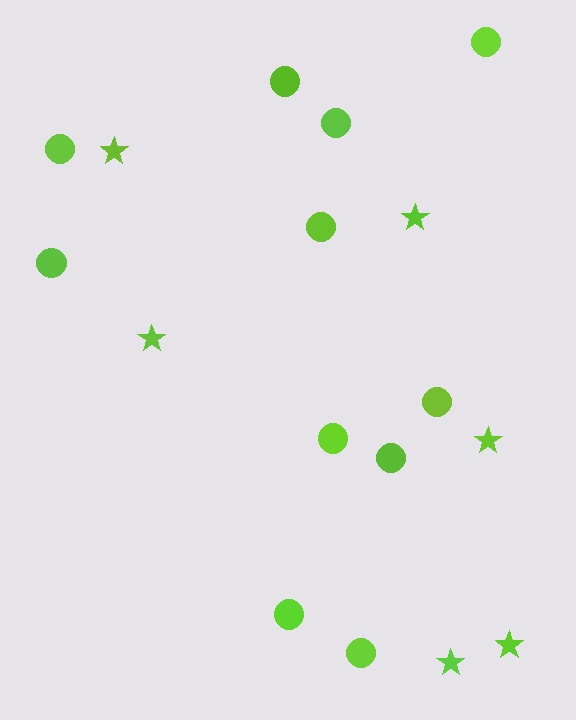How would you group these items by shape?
There are 2 groups: one group of stars (6) and one group of circles (11).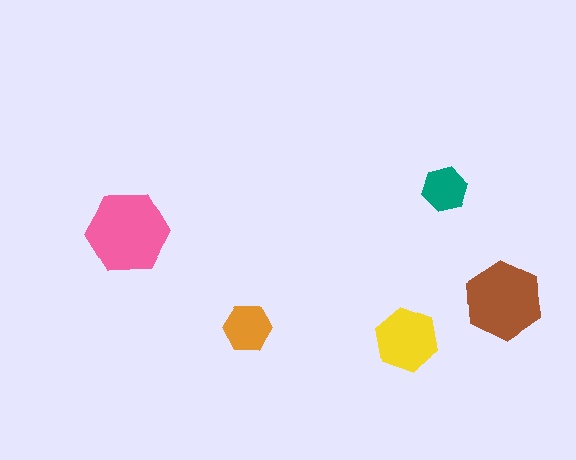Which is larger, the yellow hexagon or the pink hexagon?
The pink one.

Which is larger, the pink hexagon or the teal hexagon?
The pink one.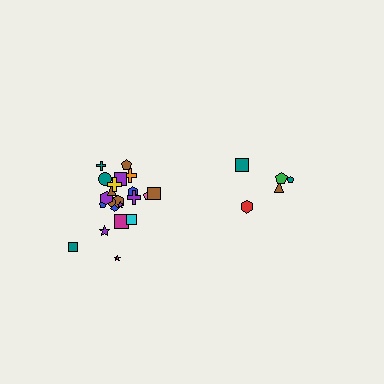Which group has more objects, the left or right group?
The left group.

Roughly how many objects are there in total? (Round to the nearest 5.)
Roughly 25 objects in total.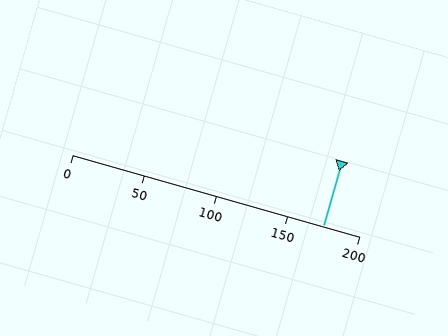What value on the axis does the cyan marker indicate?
The marker indicates approximately 175.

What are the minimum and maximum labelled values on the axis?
The axis runs from 0 to 200.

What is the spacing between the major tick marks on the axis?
The major ticks are spaced 50 apart.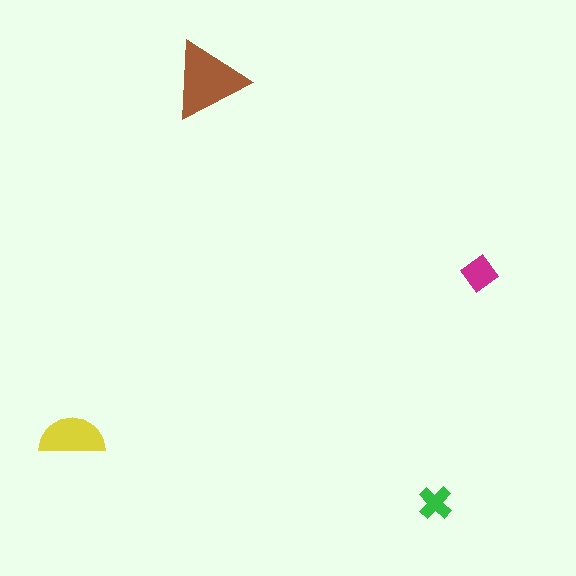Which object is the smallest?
The green cross.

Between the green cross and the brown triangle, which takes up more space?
The brown triangle.